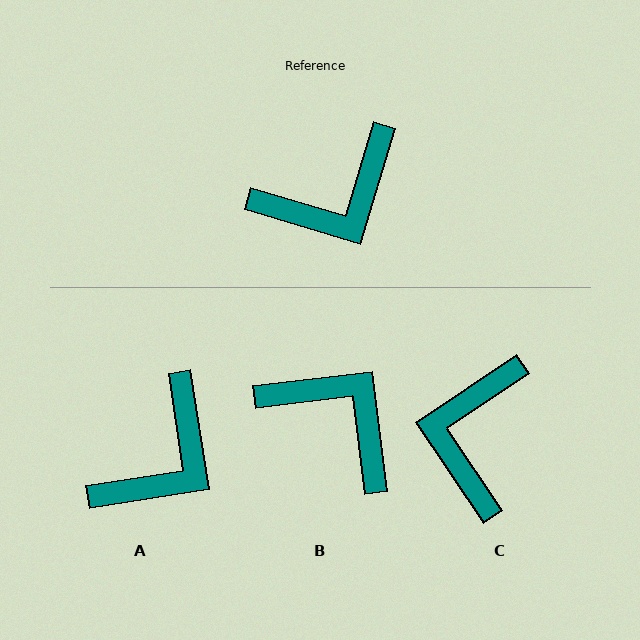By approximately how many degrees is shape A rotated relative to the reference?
Approximately 25 degrees counter-clockwise.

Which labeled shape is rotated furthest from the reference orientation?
C, about 129 degrees away.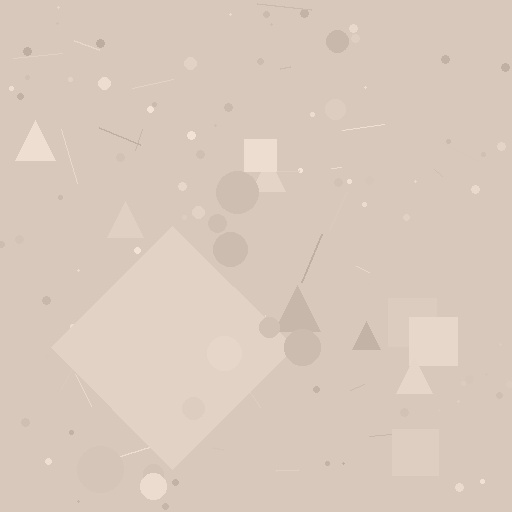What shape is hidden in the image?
A diamond is hidden in the image.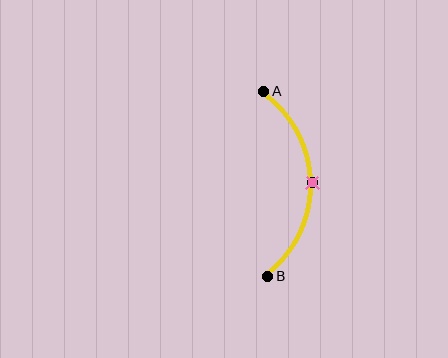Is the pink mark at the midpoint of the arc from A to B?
Yes. The pink mark lies on the arc at equal arc-length from both A and B — it is the arc midpoint.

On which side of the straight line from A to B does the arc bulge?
The arc bulges to the right of the straight line connecting A and B.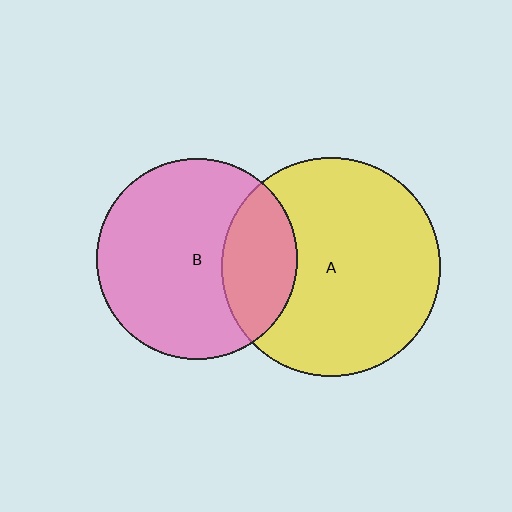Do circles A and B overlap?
Yes.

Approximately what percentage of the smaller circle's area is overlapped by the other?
Approximately 25%.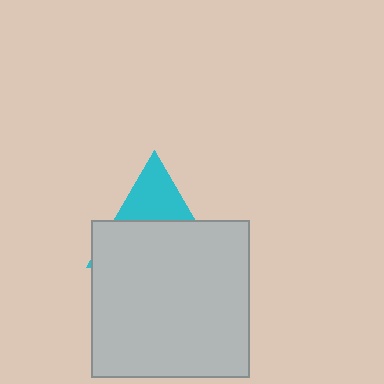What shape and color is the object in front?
The object in front is a light gray square.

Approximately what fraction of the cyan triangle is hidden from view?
Roughly 65% of the cyan triangle is hidden behind the light gray square.